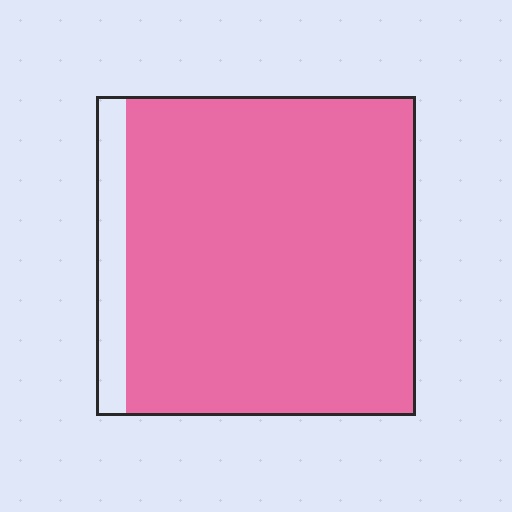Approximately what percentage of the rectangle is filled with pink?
Approximately 90%.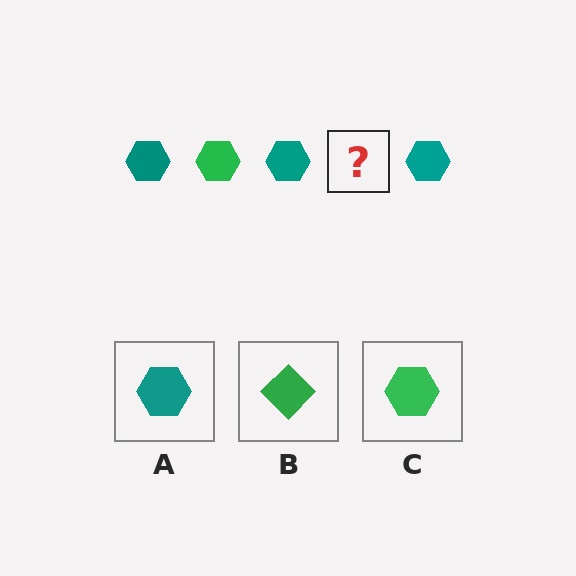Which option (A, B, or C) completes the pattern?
C.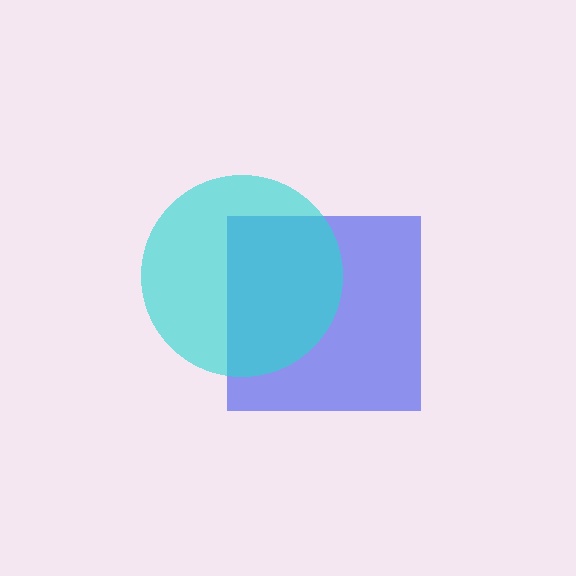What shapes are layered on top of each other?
The layered shapes are: a blue square, a cyan circle.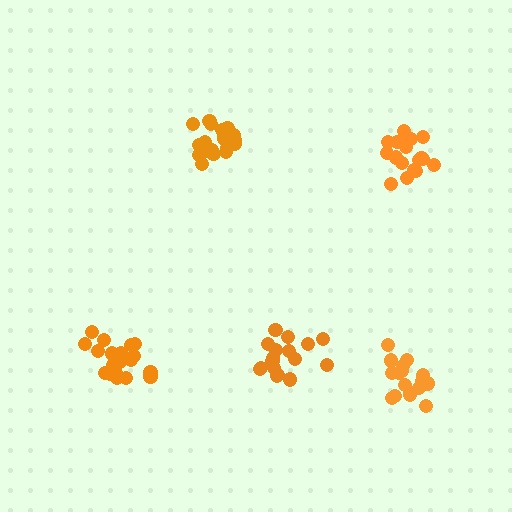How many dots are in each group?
Group 1: 20 dots, Group 2: 17 dots, Group 3: 18 dots, Group 4: 20 dots, Group 5: 17 dots (92 total).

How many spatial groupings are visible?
There are 5 spatial groupings.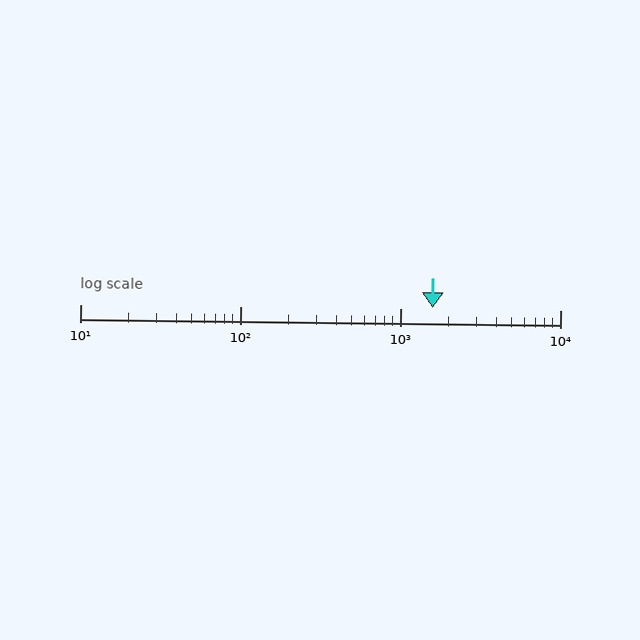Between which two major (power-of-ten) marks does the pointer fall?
The pointer is between 1000 and 10000.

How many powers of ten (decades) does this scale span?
The scale spans 3 decades, from 10 to 10000.